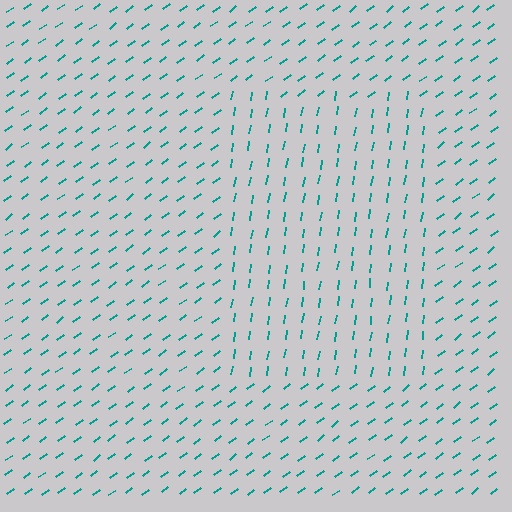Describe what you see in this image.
The image is filled with small teal line segments. A rectangle region in the image has lines oriented differently from the surrounding lines, creating a visible texture boundary.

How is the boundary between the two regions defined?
The boundary is defined purely by a change in line orientation (approximately 45 degrees difference). All lines are the same color and thickness.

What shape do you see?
I see a rectangle.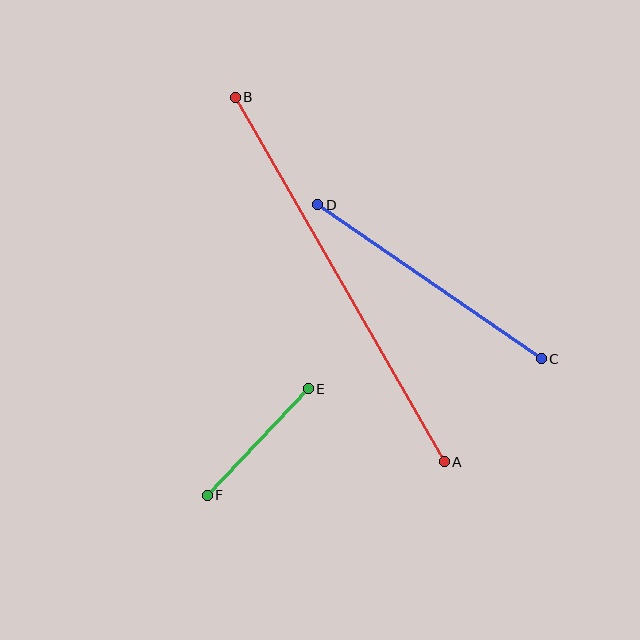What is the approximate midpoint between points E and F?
The midpoint is at approximately (258, 442) pixels.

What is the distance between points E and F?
The distance is approximately 147 pixels.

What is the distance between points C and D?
The distance is approximately 271 pixels.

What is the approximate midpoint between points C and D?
The midpoint is at approximately (430, 282) pixels.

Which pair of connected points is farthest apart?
Points A and B are farthest apart.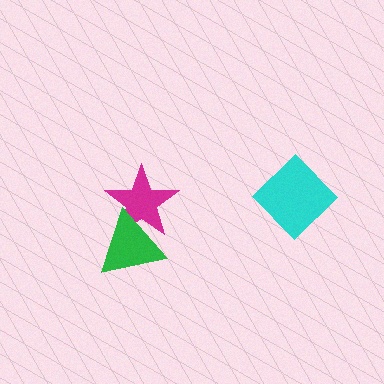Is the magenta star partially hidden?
Yes, it is partially covered by another shape.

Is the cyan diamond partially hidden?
No, no other shape covers it.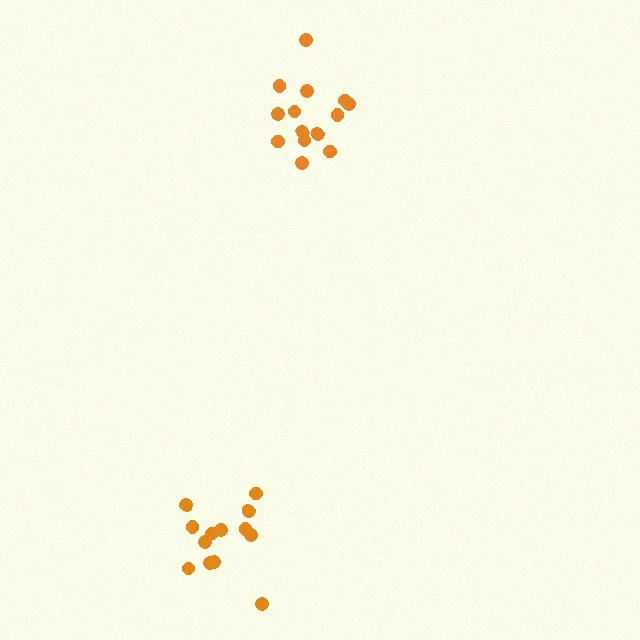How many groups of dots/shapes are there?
There are 2 groups.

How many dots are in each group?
Group 1: 13 dots, Group 2: 14 dots (27 total).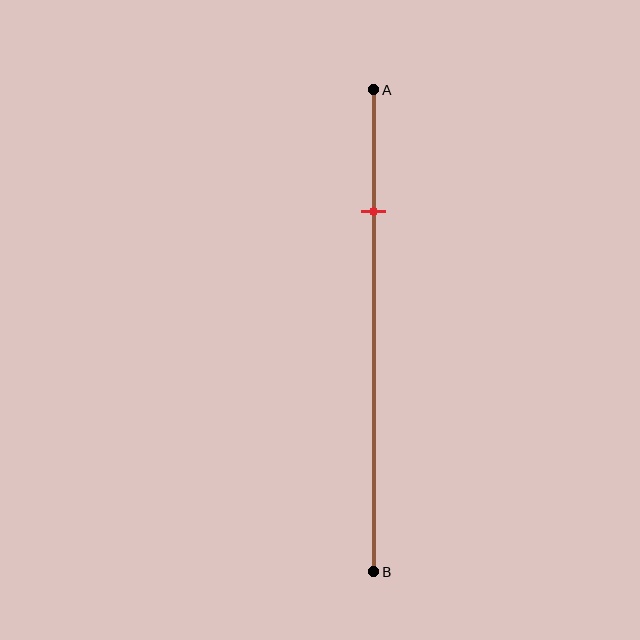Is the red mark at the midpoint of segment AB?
No, the mark is at about 25% from A, not at the 50% midpoint.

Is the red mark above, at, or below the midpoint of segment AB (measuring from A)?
The red mark is above the midpoint of segment AB.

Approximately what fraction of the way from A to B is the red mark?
The red mark is approximately 25% of the way from A to B.